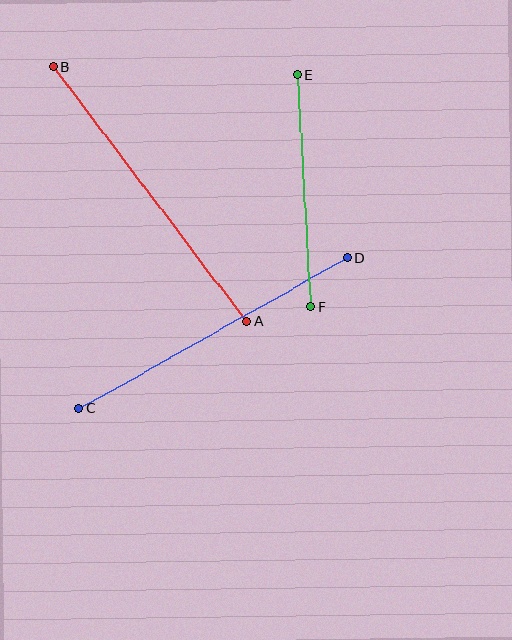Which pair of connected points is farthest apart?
Points A and B are farthest apart.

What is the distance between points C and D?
The distance is approximately 308 pixels.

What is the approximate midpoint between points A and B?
The midpoint is at approximately (150, 194) pixels.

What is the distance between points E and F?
The distance is approximately 232 pixels.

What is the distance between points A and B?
The distance is approximately 320 pixels.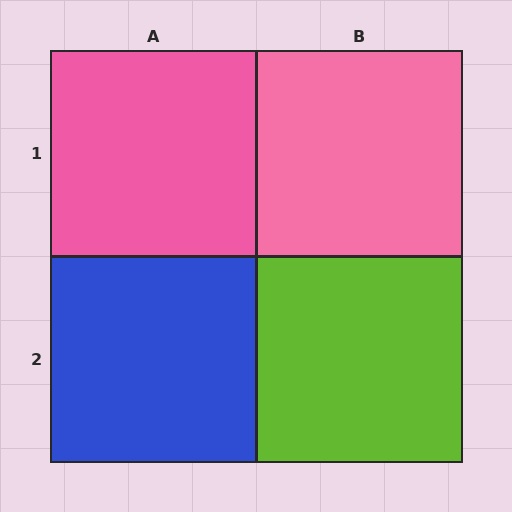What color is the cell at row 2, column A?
Blue.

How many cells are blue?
1 cell is blue.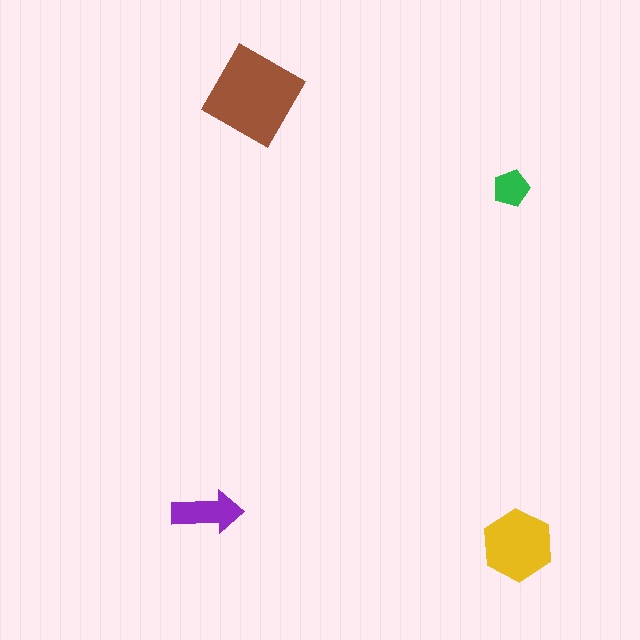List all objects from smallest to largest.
The green pentagon, the purple arrow, the yellow hexagon, the brown diamond.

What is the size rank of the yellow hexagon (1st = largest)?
2nd.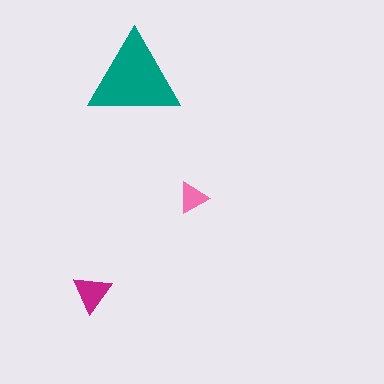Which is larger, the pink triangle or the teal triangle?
The teal one.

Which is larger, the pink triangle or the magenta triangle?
The magenta one.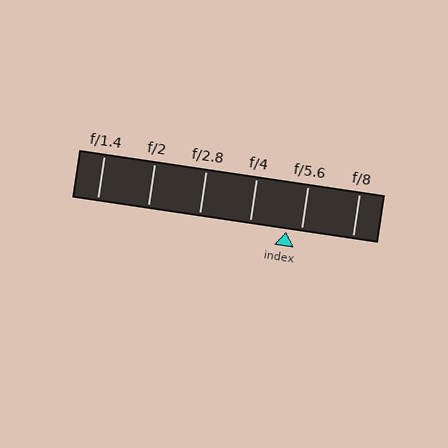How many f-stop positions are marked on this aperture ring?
There are 6 f-stop positions marked.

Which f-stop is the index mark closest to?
The index mark is closest to f/5.6.